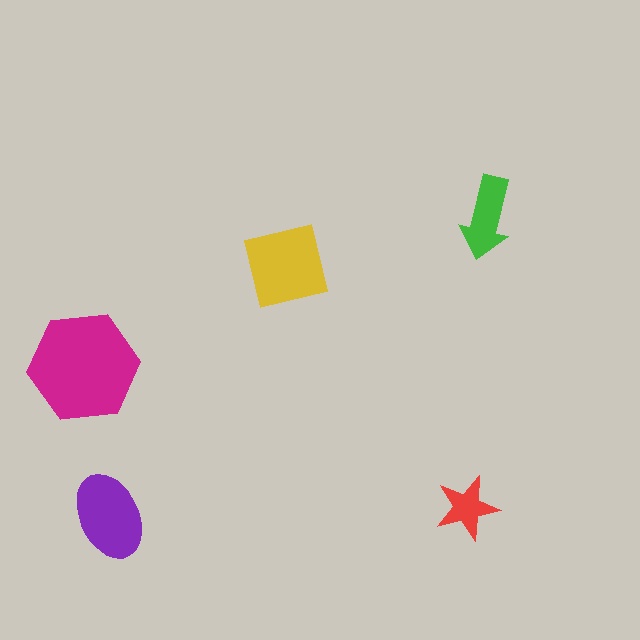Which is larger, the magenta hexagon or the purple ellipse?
The magenta hexagon.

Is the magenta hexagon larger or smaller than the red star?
Larger.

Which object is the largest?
The magenta hexagon.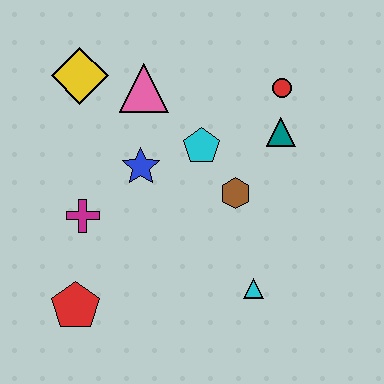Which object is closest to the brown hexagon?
The cyan pentagon is closest to the brown hexagon.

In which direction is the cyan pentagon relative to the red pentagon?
The cyan pentagon is above the red pentagon.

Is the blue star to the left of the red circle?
Yes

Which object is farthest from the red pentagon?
The red circle is farthest from the red pentagon.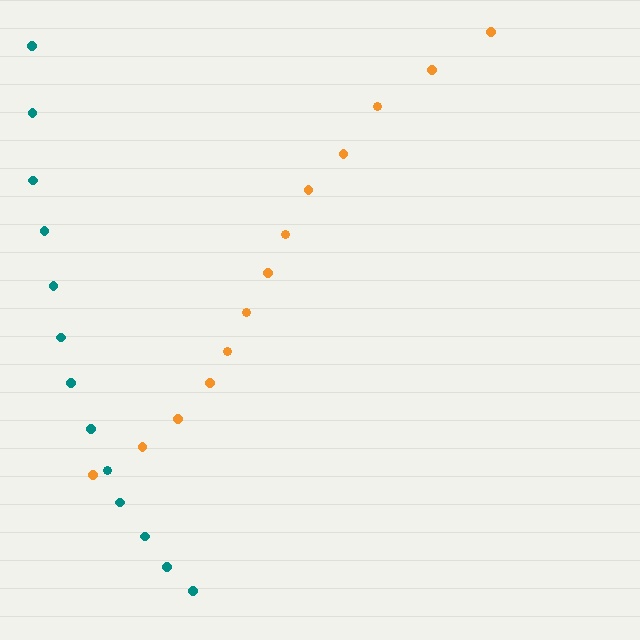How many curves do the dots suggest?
There are 2 distinct paths.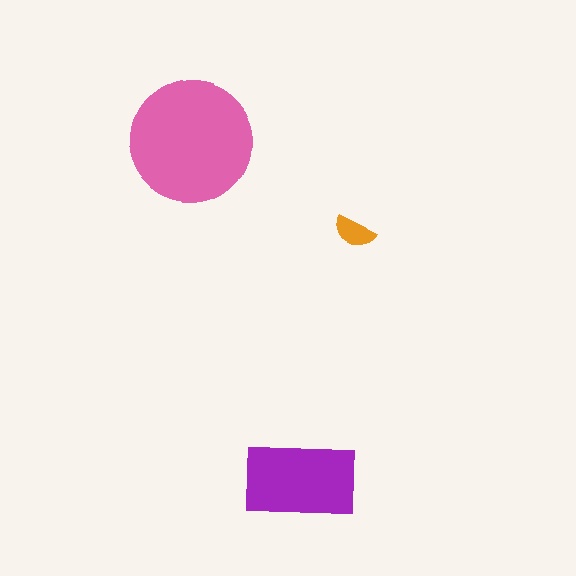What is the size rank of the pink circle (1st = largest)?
1st.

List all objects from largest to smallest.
The pink circle, the purple rectangle, the orange semicircle.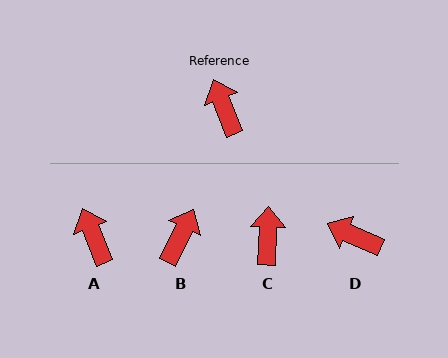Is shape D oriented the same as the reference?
No, it is off by about 45 degrees.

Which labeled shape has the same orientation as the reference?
A.